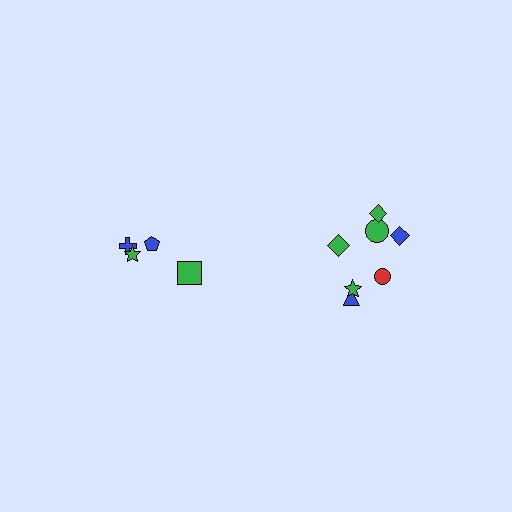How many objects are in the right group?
There are 7 objects.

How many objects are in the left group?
There are 4 objects.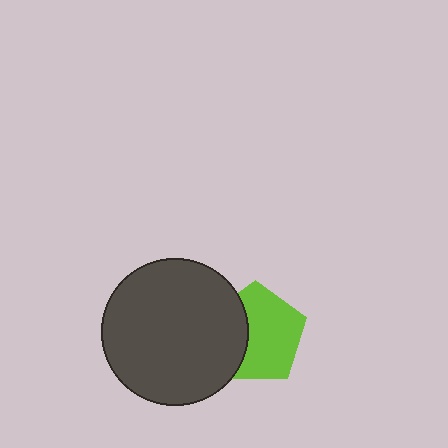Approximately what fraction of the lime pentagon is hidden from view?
Roughly 35% of the lime pentagon is hidden behind the dark gray circle.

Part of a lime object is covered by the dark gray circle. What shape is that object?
It is a pentagon.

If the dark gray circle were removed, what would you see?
You would see the complete lime pentagon.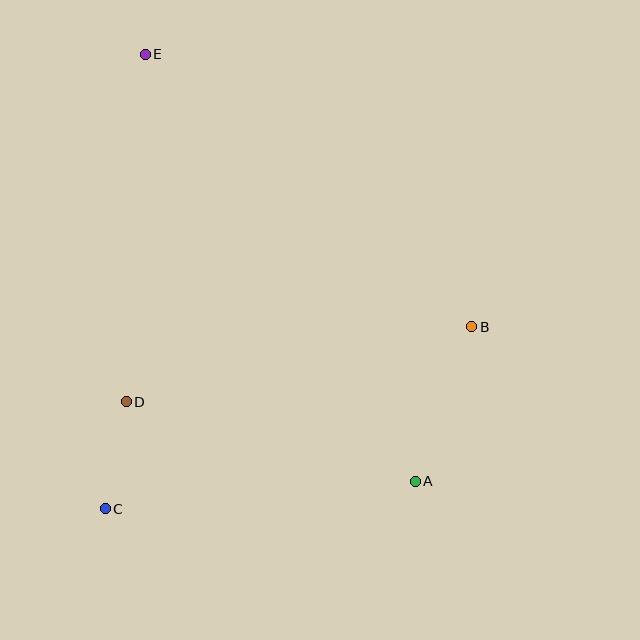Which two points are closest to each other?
Points C and D are closest to each other.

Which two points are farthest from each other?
Points A and E are farthest from each other.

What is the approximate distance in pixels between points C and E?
The distance between C and E is approximately 456 pixels.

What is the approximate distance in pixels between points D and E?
The distance between D and E is approximately 348 pixels.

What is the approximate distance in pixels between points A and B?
The distance between A and B is approximately 164 pixels.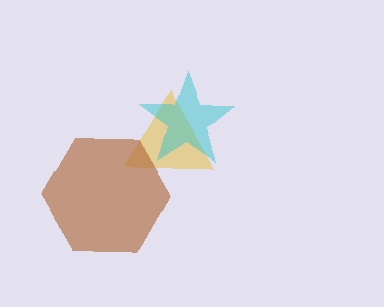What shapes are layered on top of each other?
The layered shapes are: a yellow triangle, a brown hexagon, a cyan star.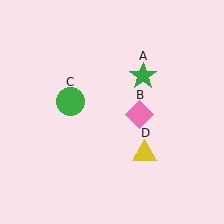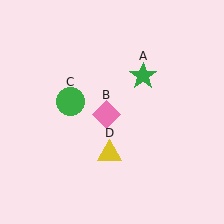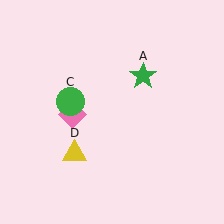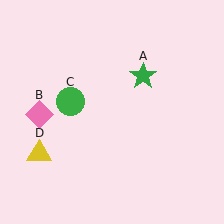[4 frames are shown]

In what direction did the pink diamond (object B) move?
The pink diamond (object B) moved left.